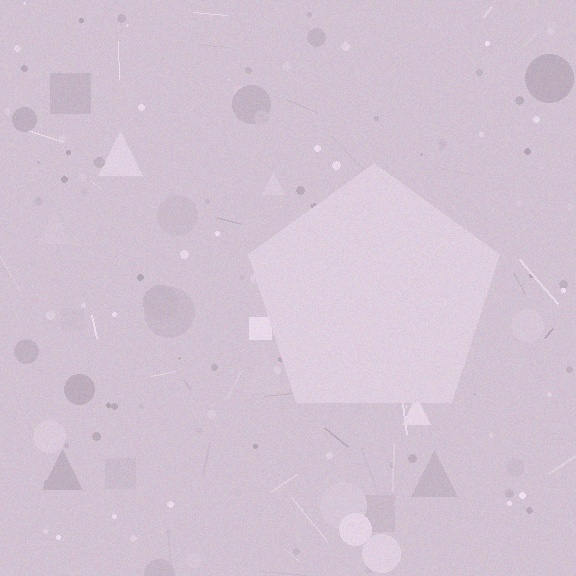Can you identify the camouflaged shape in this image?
The camouflaged shape is a pentagon.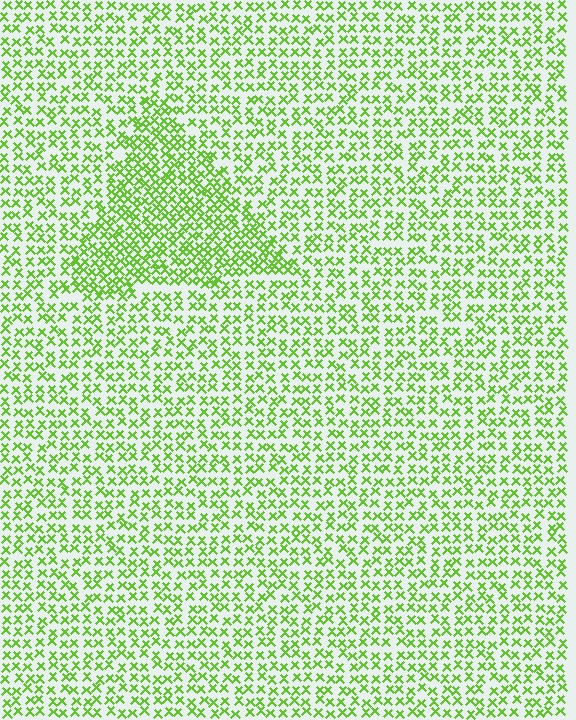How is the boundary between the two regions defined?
The boundary is defined by a change in element density (approximately 1.7x ratio). All elements are the same color, size, and shape.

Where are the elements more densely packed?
The elements are more densely packed inside the triangle boundary.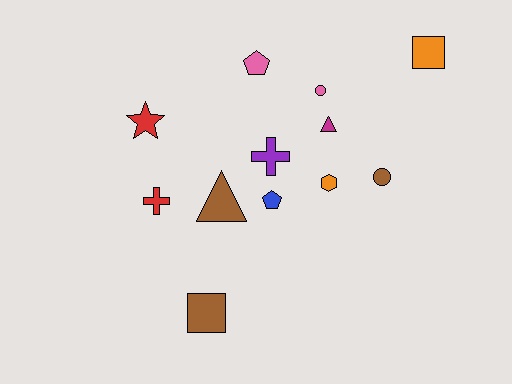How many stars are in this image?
There is 1 star.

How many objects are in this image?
There are 12 objects.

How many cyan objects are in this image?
There are no cyan objects.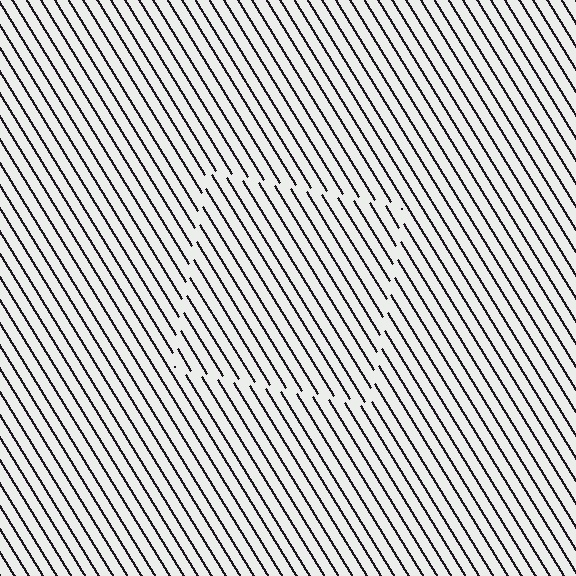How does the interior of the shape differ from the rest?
The interior of the shape contains the same grating, shifted by half a period — the contour is defined by the phase discontinuity where line-ends from the inner and outer gratings abut.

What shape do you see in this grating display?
An illusory square. The interior of the shape contains the same grating, shifted by half a period — the contour is defined by the phase discontinuity where line-ends from the inner and outer gratings abut.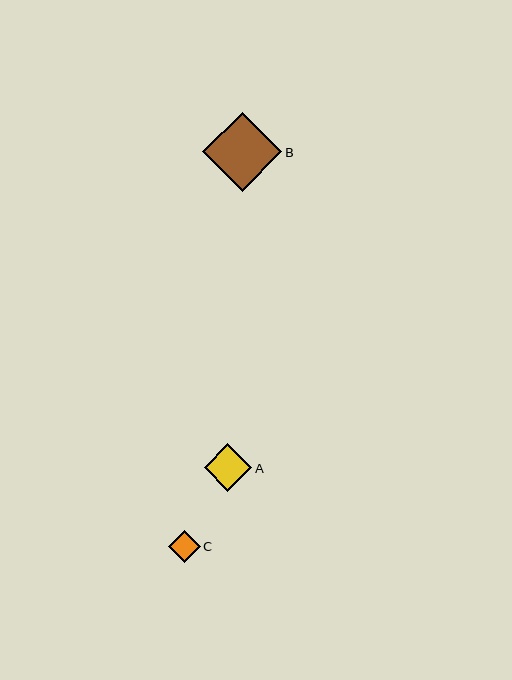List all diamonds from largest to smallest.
From largest to smallest: B, A, C.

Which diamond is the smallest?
Diamond C is the smallest with a size of approximately 31 pixels.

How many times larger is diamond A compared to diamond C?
Diamond A is approximately 1.5 times the size of diamond C.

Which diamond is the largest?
Diamond B is the largest with a size of approximately 79 pixels.